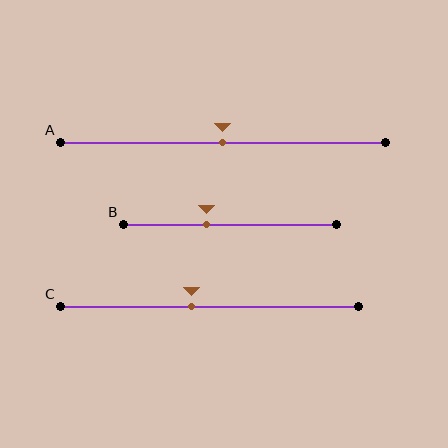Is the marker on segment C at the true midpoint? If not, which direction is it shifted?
No, the marker on segment C is shifted to the left by about 6% of the segment length.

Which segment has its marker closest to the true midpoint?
Segment A has its marker closest to the true midpoint.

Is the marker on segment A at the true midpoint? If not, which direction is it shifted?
Yes, the marker on segment A is at the true midpoint.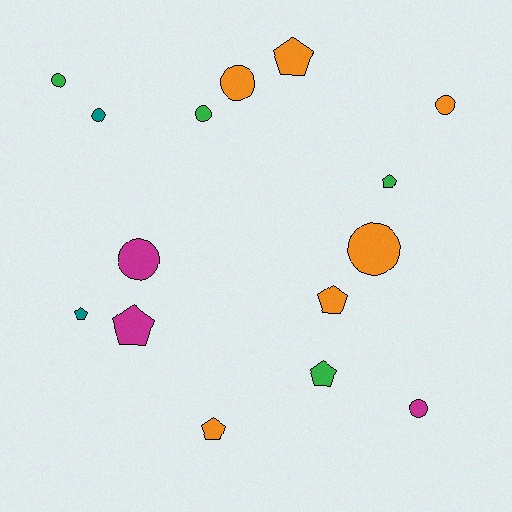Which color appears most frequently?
Orange, with 6 objects.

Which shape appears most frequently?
Circle, with 8 objects.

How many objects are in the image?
There are 15 objects.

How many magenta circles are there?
There are 2 magenta circles.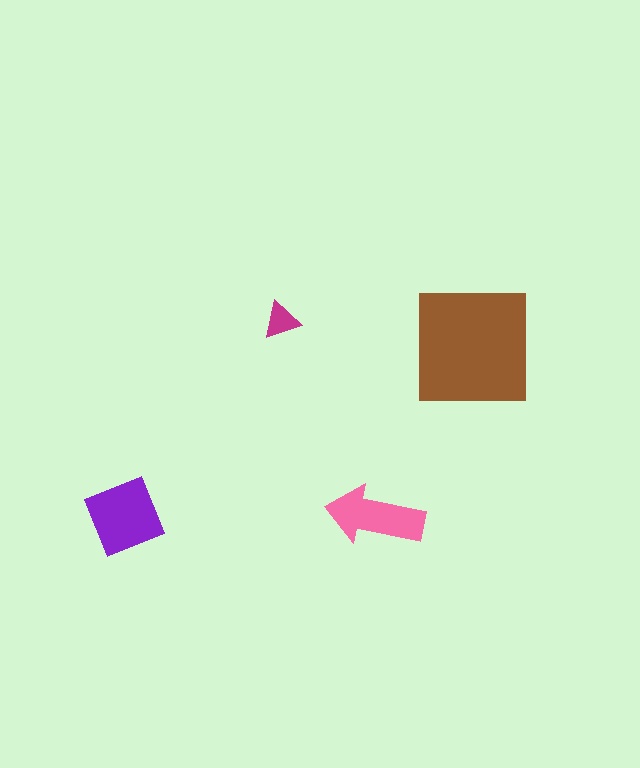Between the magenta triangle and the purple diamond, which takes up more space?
The purple diamond.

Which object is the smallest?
The magenta triangle.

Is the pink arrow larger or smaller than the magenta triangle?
Larger.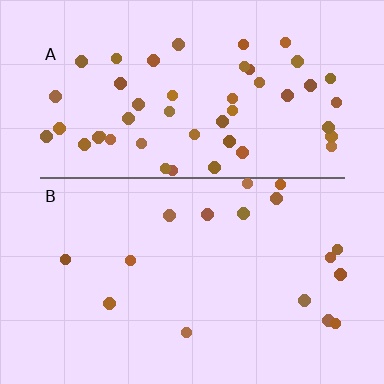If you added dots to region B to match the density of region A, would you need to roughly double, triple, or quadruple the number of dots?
Approximately triple.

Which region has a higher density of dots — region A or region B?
A (the top).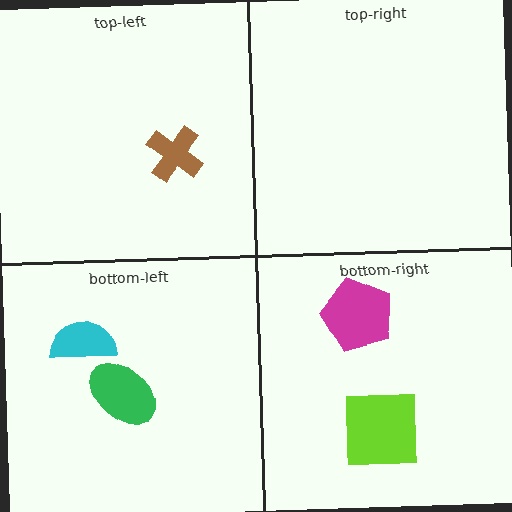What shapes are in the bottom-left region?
The green ellipse, the cyan semicircle.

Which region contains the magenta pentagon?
The bottom-right region.